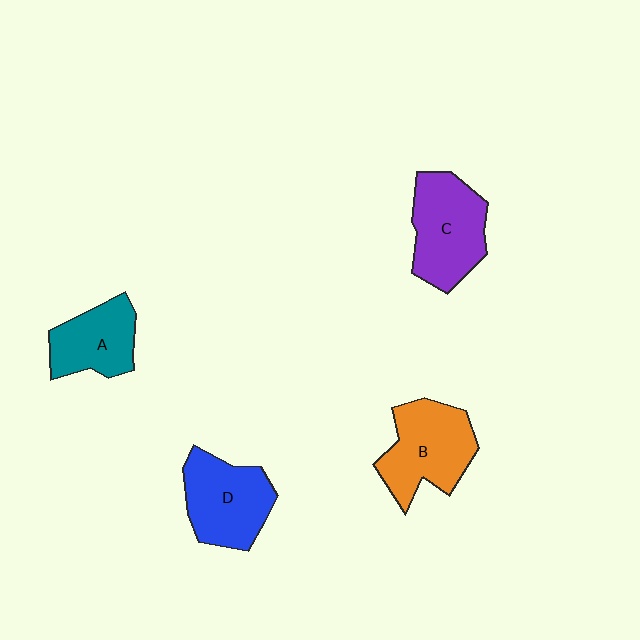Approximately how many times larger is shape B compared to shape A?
Approximately 1.3 times.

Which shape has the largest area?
Shape B (orange).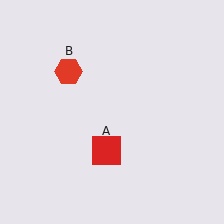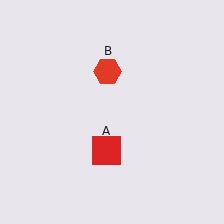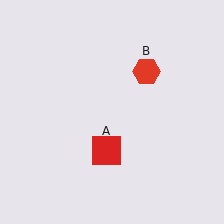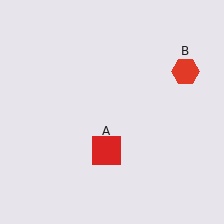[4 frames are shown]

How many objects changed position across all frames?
1 object changed position: red hexagon (object B).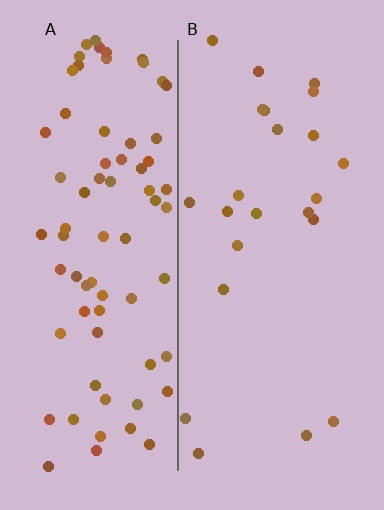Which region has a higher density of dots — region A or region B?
A (the left).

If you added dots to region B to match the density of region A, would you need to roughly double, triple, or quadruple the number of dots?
Approximately triple.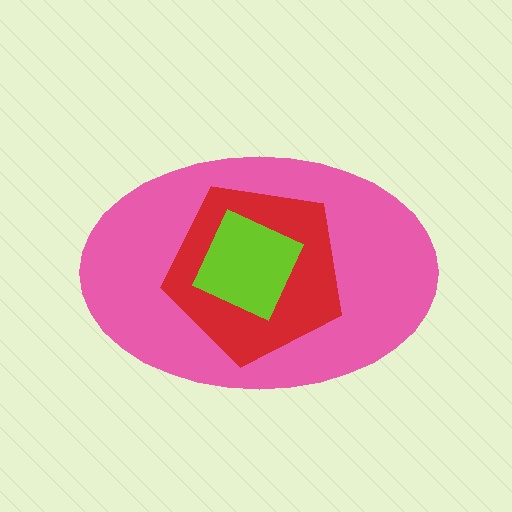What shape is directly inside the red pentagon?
The lime diamond.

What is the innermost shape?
The lime diamond.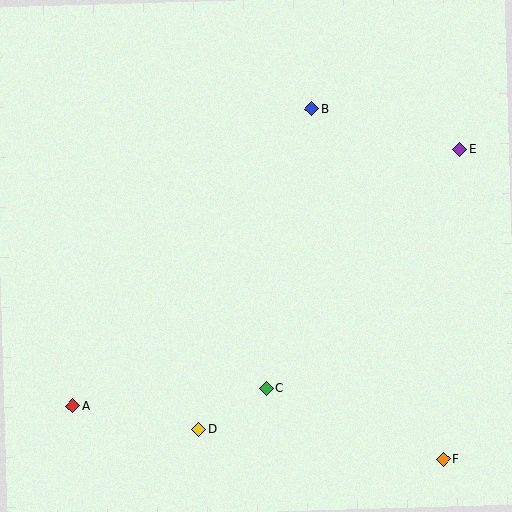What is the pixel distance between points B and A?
The distance between B and A is 381 pixels.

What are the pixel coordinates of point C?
Point C is at (266, 388).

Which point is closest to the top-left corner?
Point B is closest to the top-left corner.